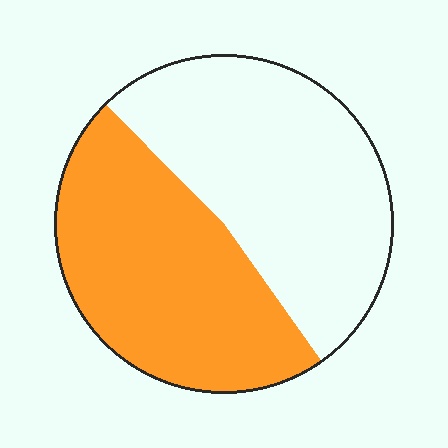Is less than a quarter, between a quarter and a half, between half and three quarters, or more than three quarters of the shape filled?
Between a quarter and a half.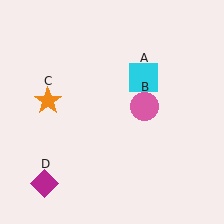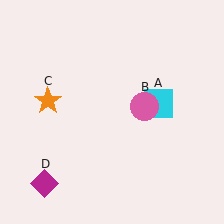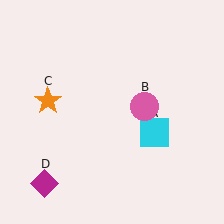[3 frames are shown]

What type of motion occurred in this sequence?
The cyan square (object A) rotated clockwise around the center of the scene.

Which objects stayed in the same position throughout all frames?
Pink circle (object B) and orange star (object C) and magenta diamond (object D) remained stationary.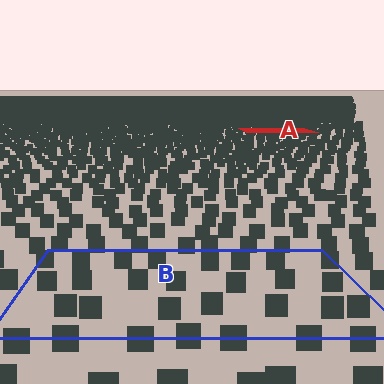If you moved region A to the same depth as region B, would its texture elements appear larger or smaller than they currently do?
They would appear larger. At a closer depth, the same texture elements are projected at a bigger on-screen size.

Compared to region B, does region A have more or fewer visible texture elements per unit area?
Region A has more texture elements per unit area — they are packed more densely because it is farther away.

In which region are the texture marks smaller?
The texture marks are smaller in region A, because it is farther away.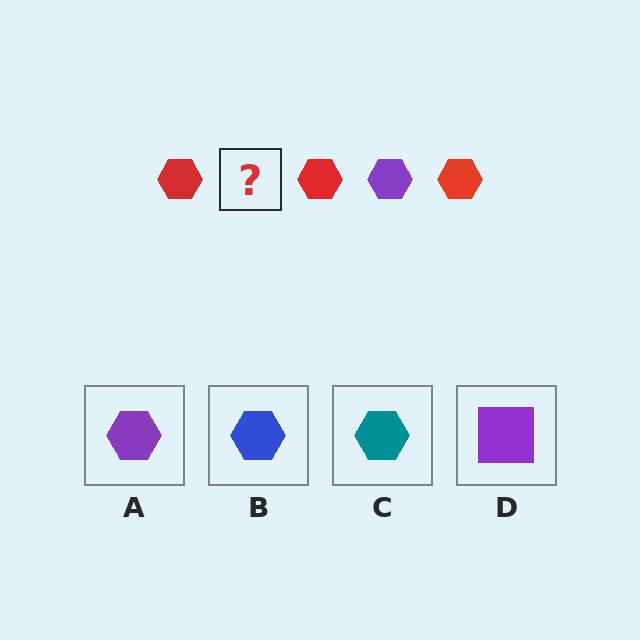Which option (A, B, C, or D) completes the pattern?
A.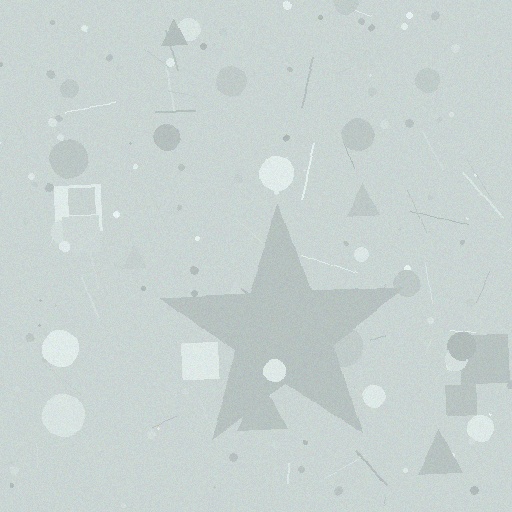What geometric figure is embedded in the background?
A star is embedded in the background.